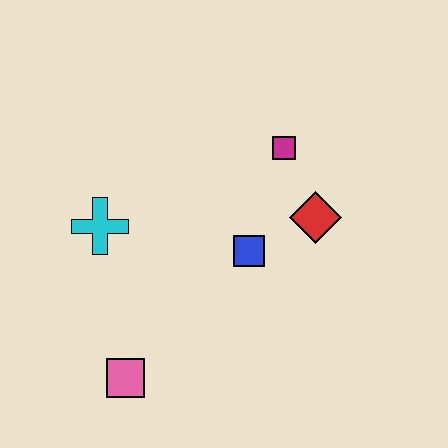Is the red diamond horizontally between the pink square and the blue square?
No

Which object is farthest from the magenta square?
The pink square is farthest from the magenta square.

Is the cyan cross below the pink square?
No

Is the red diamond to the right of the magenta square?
Yes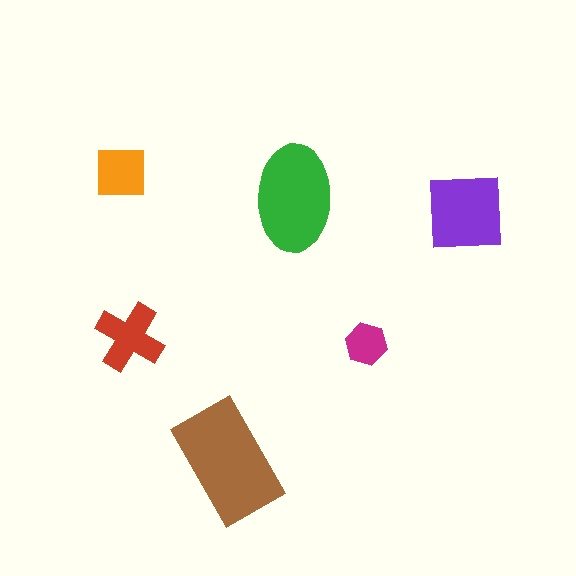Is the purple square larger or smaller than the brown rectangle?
Smaller.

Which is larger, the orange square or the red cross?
The red cross.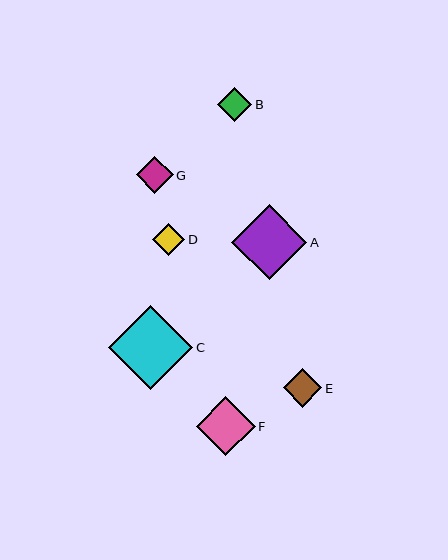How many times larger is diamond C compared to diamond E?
Diamond C is approximately 2.2 times the size of diamond E.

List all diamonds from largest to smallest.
From largest to smallest: C, A, F, E, G, B, D.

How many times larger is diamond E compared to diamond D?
Diamond E is approximately 1.2 times the size of diamond D.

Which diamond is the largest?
Diamond C is the largest with a size of approximately 84 pixels.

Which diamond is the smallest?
Diamond D is the smallest with a size of approximately 32 pixels.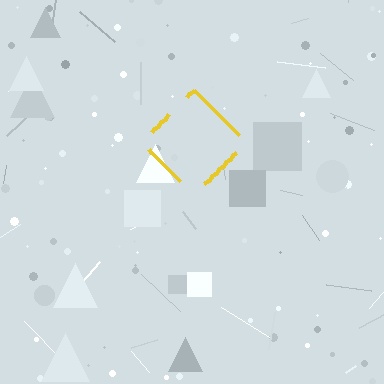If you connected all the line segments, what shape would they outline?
They would outline a diamond.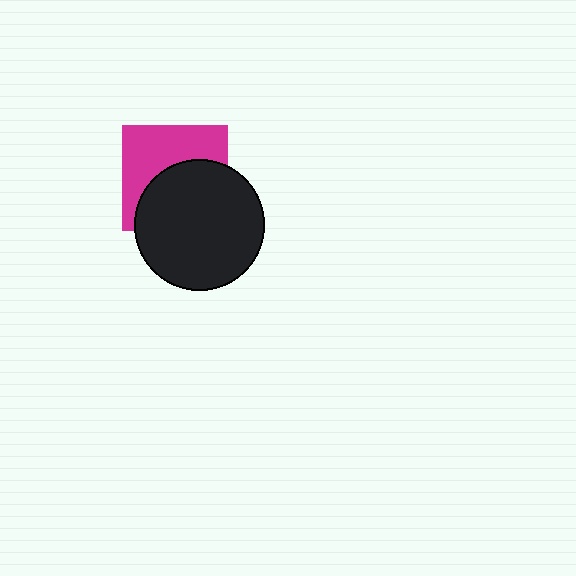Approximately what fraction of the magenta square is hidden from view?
Roughly 51% of the magenta square is hidden behind the black circle.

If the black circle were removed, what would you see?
You would see the complete magenta square.